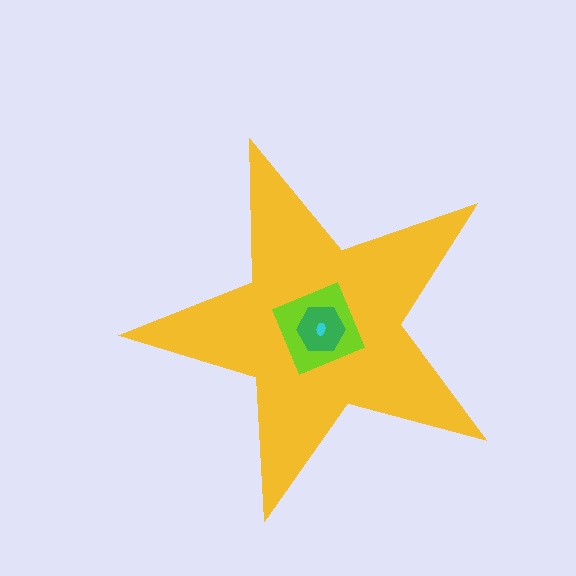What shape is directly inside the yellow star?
The lime diamond.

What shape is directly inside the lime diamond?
The green hexagon.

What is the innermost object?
The cyan ellipse.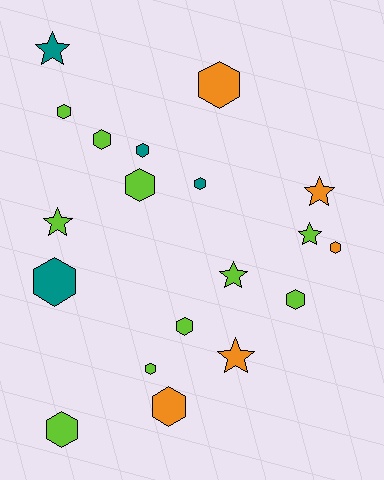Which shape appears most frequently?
Hexagon, with 13 objects.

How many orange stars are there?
There are 2 orange stars.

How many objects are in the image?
There are 19 objects.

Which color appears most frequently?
Lime, with 10 objects.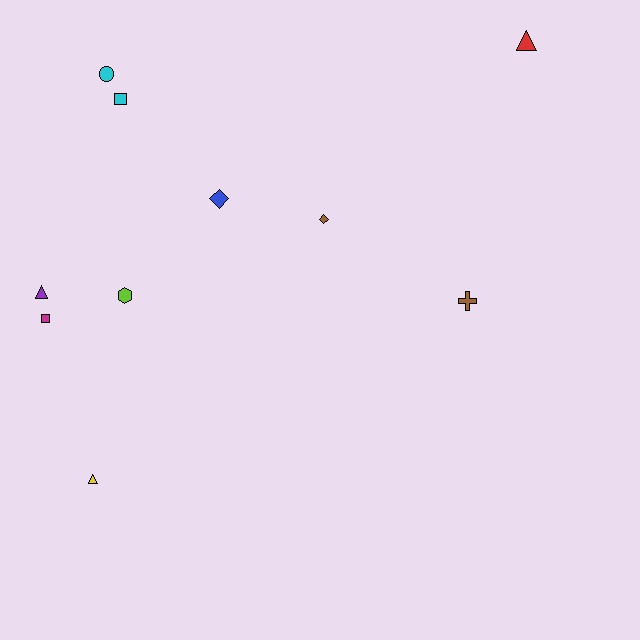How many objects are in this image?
There are 10 objects.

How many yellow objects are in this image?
There is 1 yellow object.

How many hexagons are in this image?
There is 1 hexagon.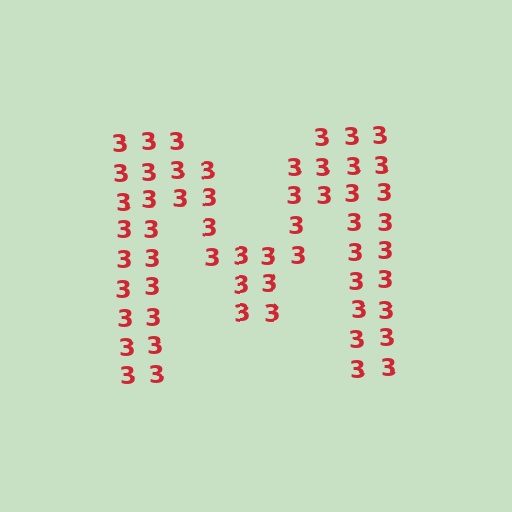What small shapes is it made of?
It is made of small digit 3's.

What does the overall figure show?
The overall figure shows the letter M.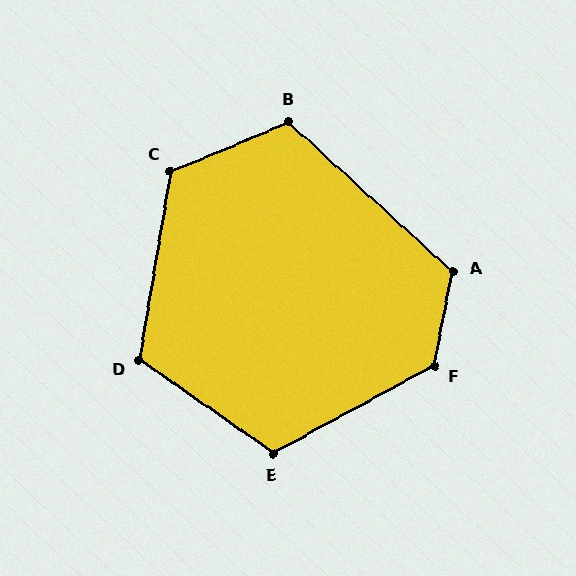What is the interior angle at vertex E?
Approximately 117 degrees (obtuse).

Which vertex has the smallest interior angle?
D, at approximately 115 degrees.